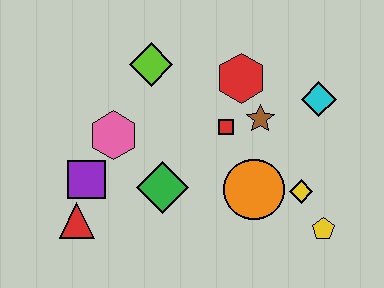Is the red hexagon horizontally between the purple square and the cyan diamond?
Yes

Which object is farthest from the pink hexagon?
The yellow pentagon is farthest from the pink hexagon.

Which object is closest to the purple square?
The red triangle is closest to the purple square.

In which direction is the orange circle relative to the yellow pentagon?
The orange circle is to the left of the yellow pentagon.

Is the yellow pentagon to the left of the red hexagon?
No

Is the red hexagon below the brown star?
No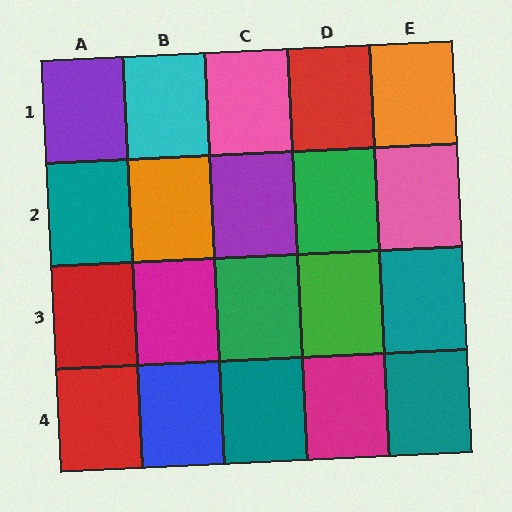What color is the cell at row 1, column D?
Red.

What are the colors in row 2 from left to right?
Teal, orange, purple, green, pink.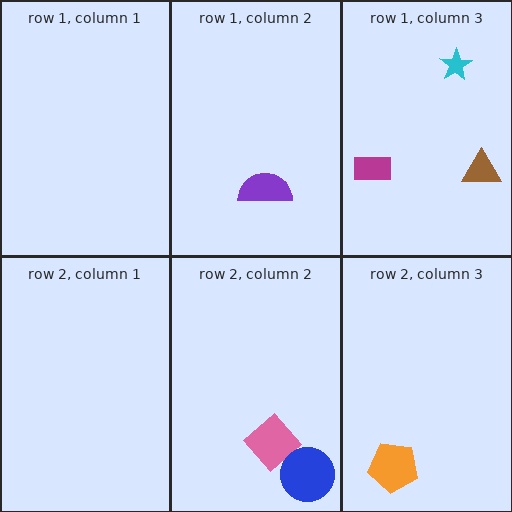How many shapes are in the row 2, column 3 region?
1.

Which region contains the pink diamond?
The row 2, column 2 region.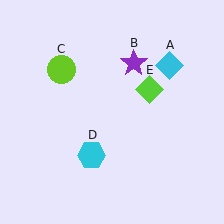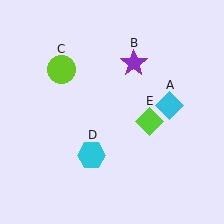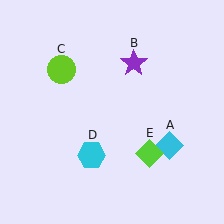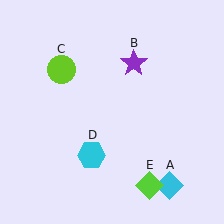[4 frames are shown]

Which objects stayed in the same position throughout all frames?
Purple star (object B) and lime circle (object C) and cyan hexagon (object D) remained stationary.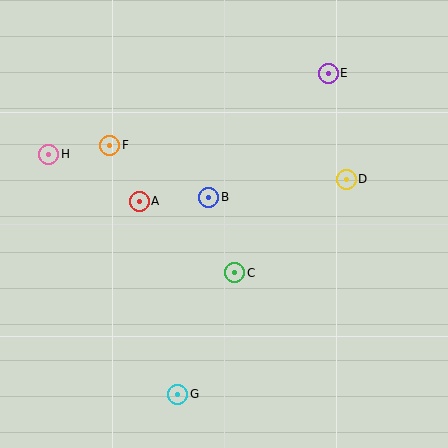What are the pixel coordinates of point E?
Point E is at (328, 73).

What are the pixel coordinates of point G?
Point G is at (178, 394).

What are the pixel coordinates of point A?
Point A is at (139, 201).